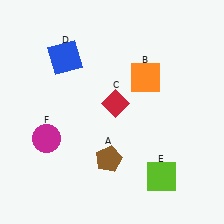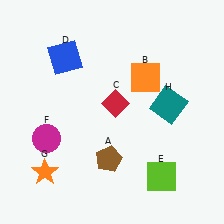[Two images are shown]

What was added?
An orange star (G), a teal square (H) were added in Image 2.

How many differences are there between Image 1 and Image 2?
There are 2 differences between the two images.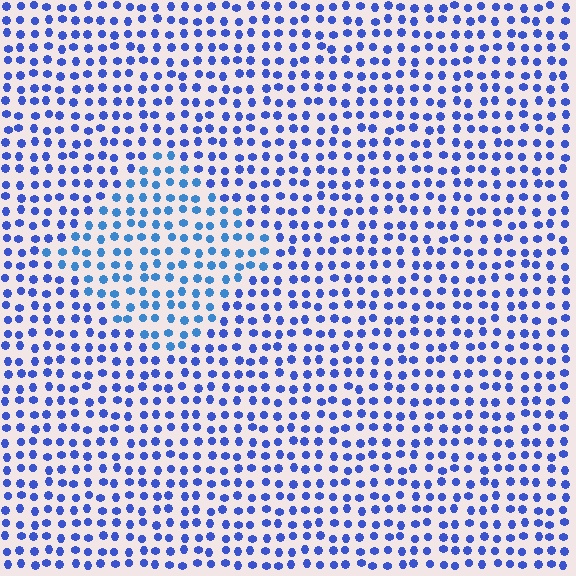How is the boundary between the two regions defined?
The boundary is defined purely by a slight shift in hue (about 21 degrees). Spacing, size, and orientation are identical on both sides.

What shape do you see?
I see a diamond.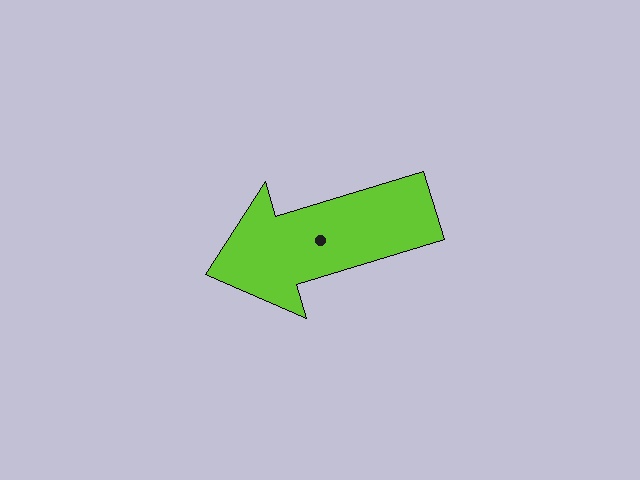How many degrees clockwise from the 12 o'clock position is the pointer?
Approximately 253 degrees.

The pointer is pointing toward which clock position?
Roughly 8 o'clock.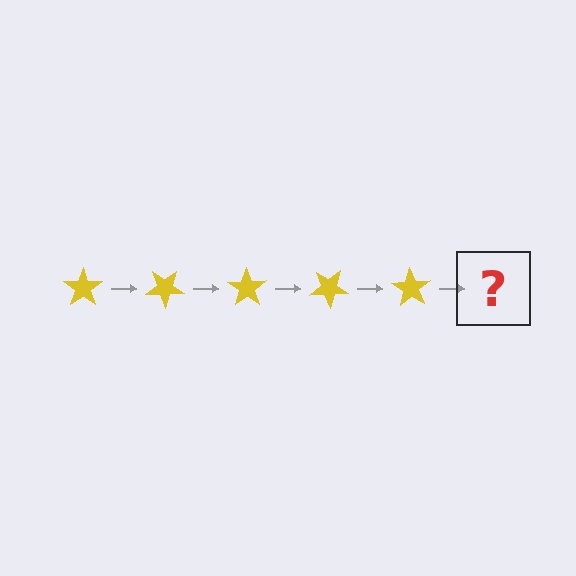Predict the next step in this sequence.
The next step is a yellow star rotated 175 degrees.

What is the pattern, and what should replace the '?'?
The pattern is that the star rotates 35 degrees each step. The '?' should be a yellow star rotated 175 degrees.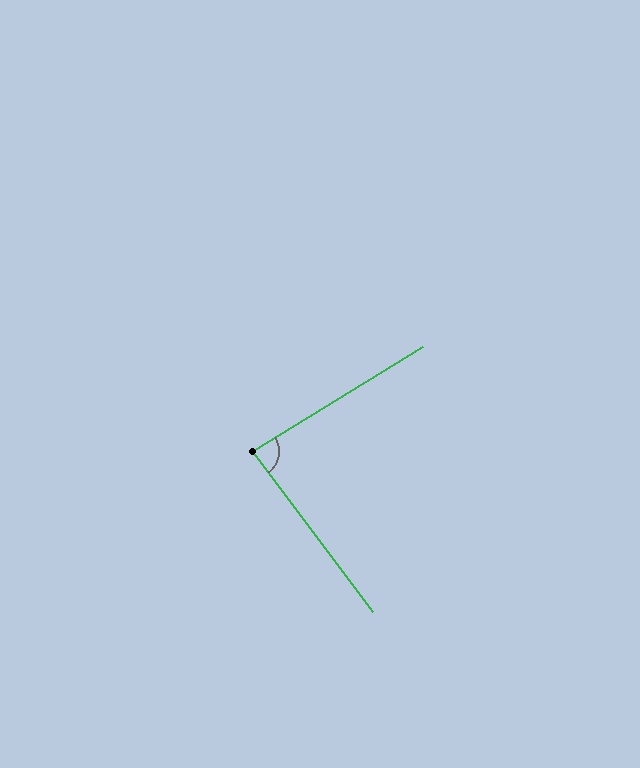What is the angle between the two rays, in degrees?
Approximately 84 degrees.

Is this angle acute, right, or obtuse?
It is acute.